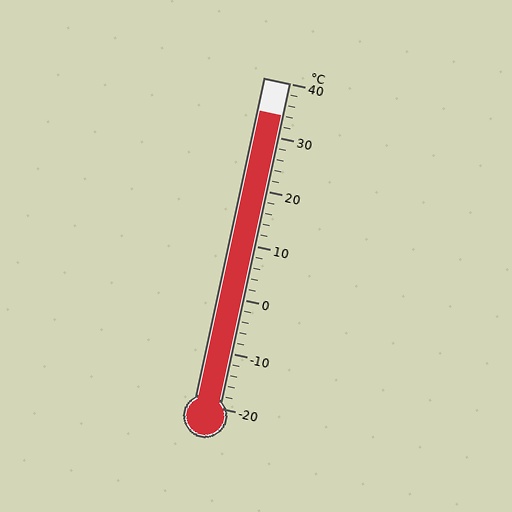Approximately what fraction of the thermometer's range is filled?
The thermometer is filled to approximately 90% of its range.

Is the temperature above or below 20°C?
The temperature is above 20°C.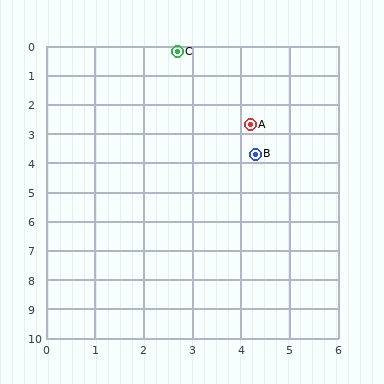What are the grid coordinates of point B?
Point B is at approximately (4.3, 3.7).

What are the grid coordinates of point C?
Point C is at approximately (2.7, 0.2).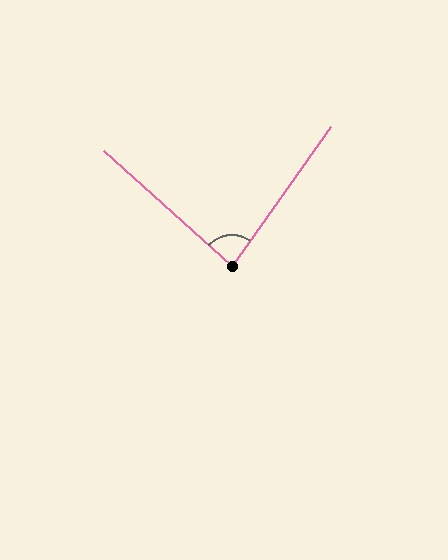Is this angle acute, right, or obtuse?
It is acute.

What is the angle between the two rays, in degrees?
Approximately 84 degrees.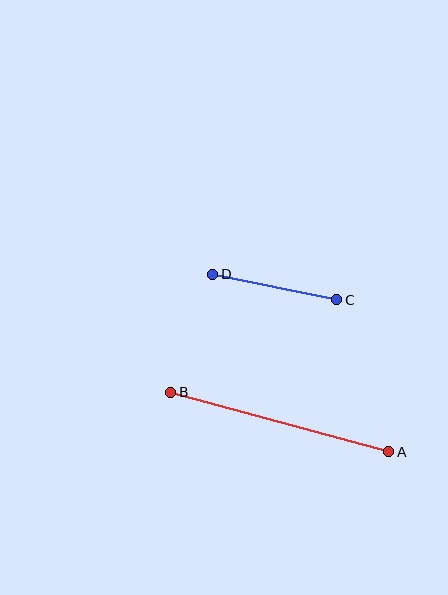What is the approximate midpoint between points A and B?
The midpoint is at approximately (280, 422) pixels.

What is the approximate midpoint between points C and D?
The midpoint is at approximately (275, 287) pixels.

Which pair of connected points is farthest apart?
Points A and B are farthest apart.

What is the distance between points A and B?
The distance is approximately 226 pixels.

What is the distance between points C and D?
The distance is approximately 126 pixels.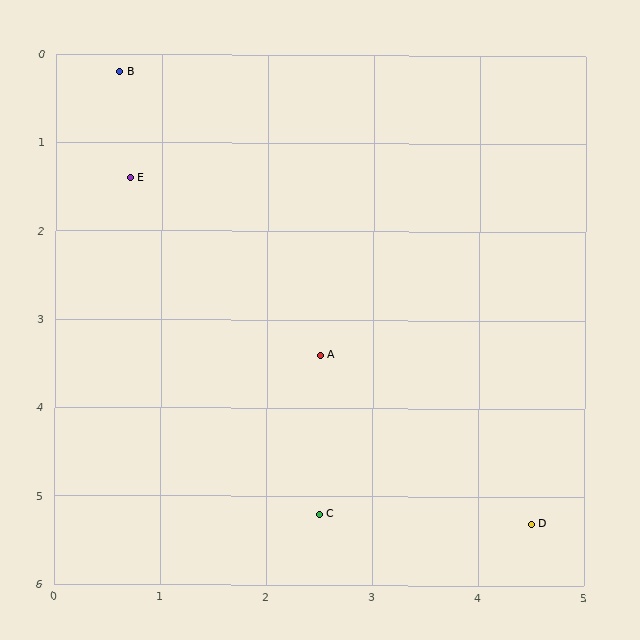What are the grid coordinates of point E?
Point E is at approximately (0.7, 1.4).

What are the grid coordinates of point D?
Point D is at approximately (4.5, 5.3).